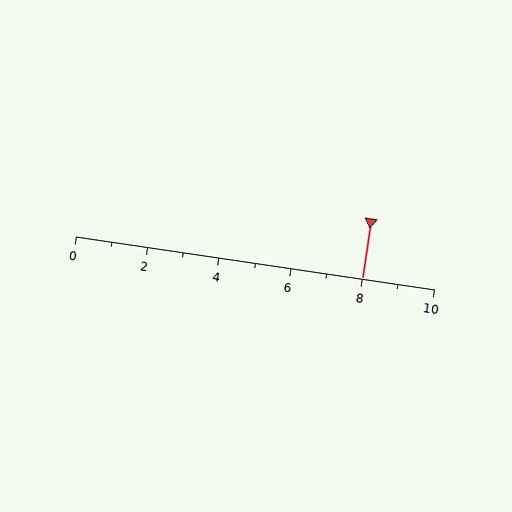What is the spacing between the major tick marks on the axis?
The major ticks are spaced 2 apart.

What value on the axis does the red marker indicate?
The marker indicates approximately 8.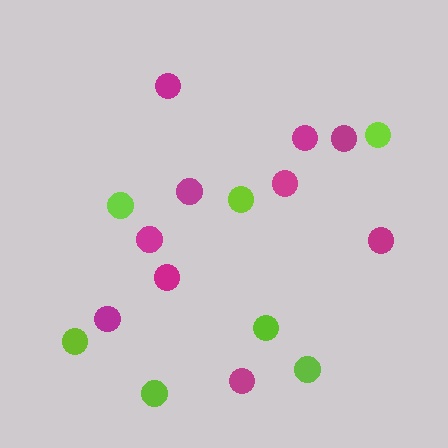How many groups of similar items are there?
There are 2 groups: one group of lime circles (7) and one group of magenta circles (10).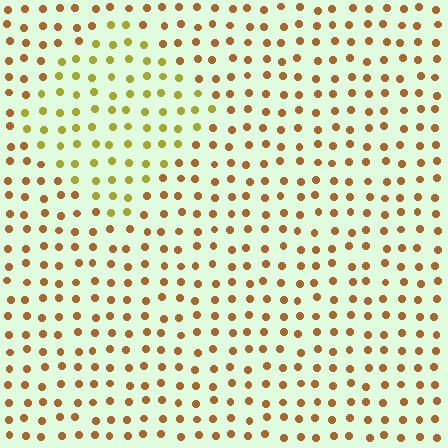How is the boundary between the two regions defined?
The boundary is defined purely by a slight shift in hue (about 35 degrees). Spacing, size, and orientation are identical on both sides.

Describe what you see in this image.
The image is filled with small brown elements in a uniform arrangement. A diamond-shaped region is visible where the elements are tinted to a slightly different hue, forming a subtle color boundary.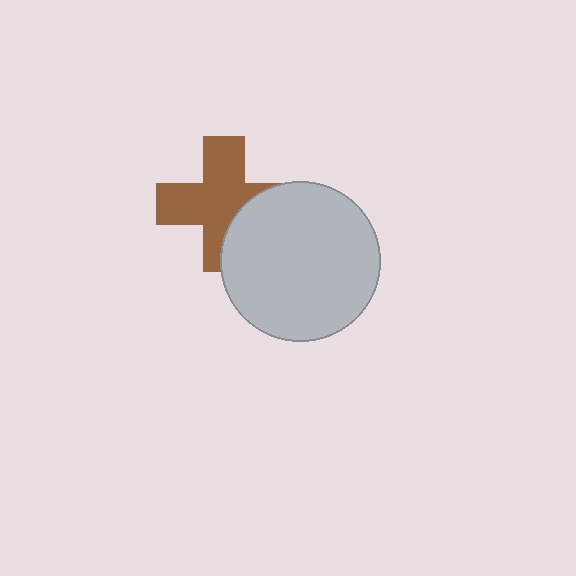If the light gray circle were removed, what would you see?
You would see the complete brown cross.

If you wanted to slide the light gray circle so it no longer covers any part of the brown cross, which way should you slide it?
Slide it right — that is the most direct way to separate the two shapes.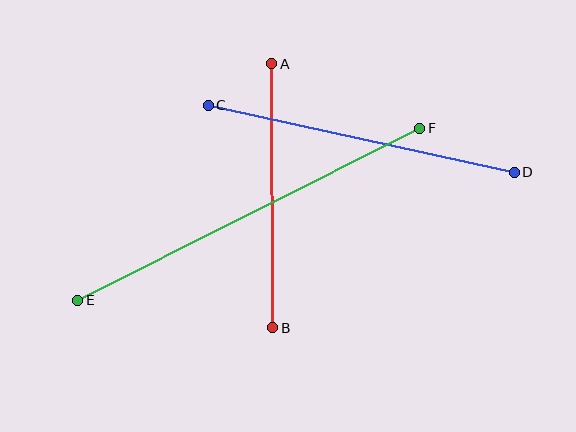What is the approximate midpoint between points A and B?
The midpoint is at approximately (272, 196) pixels.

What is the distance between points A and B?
The distance is approximately 264 pixels.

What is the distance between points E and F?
The distance is approximately 383 pixels.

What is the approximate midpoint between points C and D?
The midpoint is at approximately (361, 139) pixels.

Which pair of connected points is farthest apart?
Points E and F are farthest apart.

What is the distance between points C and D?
The distance is approximately 313 pixels.